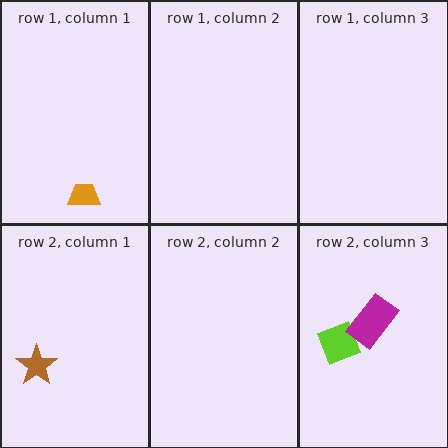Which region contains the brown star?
The row 2, column 1 region.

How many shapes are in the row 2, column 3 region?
2.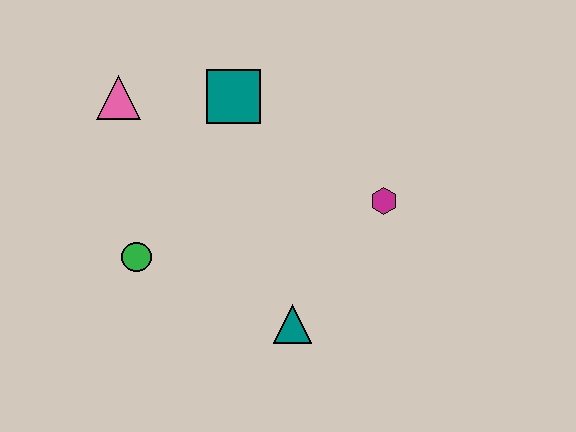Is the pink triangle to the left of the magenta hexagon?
Yes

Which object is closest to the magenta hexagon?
The teal triangle is closest to the magenta hexagon.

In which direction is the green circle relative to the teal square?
The green circle is below the teal square.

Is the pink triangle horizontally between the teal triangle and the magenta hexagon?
No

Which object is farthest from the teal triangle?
The pink triangle is farthest from the teal triangle.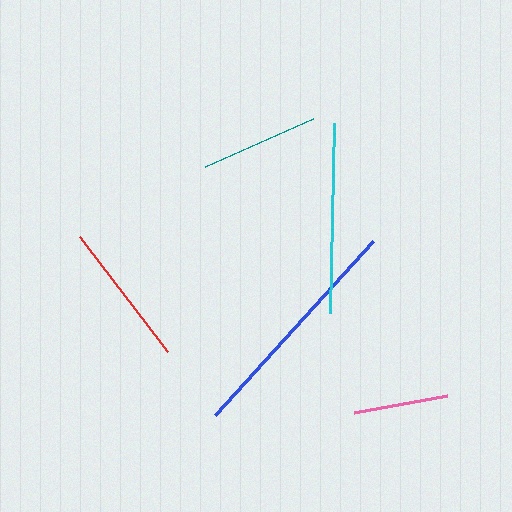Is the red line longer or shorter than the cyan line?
The cyan line is longer than the red line.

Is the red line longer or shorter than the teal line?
The red line is longer than the teal line.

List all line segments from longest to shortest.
From longest to shortest: blue, cyan, red, teal, pink.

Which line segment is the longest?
The blue line is the longest at approximately 235 pixels.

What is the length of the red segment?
The red segment is approximately 145 pixels long.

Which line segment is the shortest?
The pink line is the shortest at approximately 95 pixels.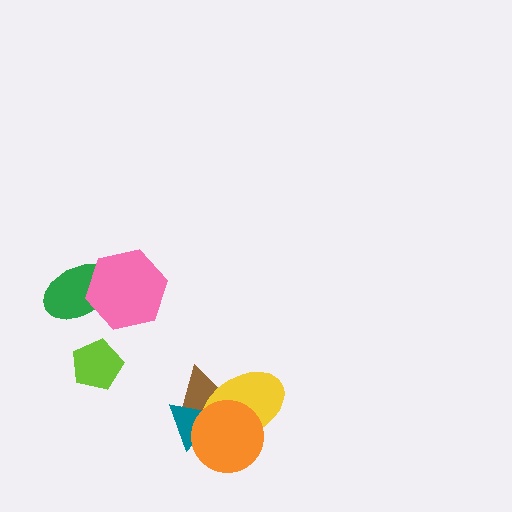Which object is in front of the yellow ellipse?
The orange circle is in front of the yellow ellipse.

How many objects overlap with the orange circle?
3 objects overlap with the orange circle.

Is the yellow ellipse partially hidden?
Yes, it is partially covered by another shape.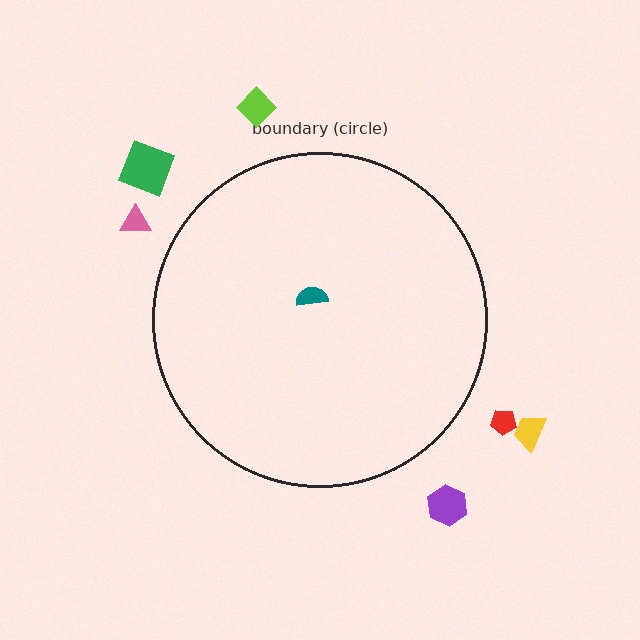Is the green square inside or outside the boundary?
Outside.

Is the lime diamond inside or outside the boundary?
Outside.